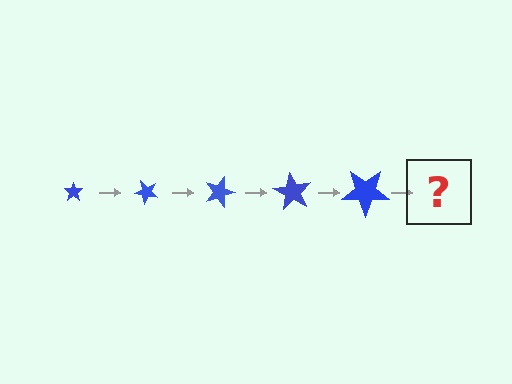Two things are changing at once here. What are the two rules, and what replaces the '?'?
The two rules are that the star grows larger each step and it rotates 45 degrees each step. The '?' should be a star, larger than the previous one and rotated 225 degrees from the start.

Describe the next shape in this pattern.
It should be a star, larger than the previous one and rotated 225 degrees from the start.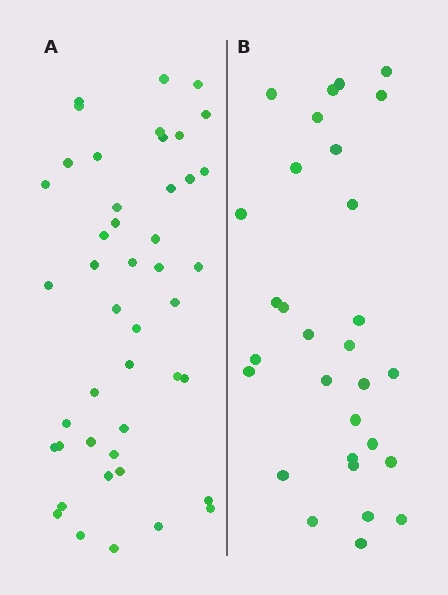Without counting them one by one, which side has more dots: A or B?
Region A (the left region) has more dots.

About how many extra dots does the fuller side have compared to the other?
Region A has approximately 15 more dots than region B.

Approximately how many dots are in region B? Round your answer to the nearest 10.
About 30 dots.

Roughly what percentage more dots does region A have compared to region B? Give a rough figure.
About 50% more.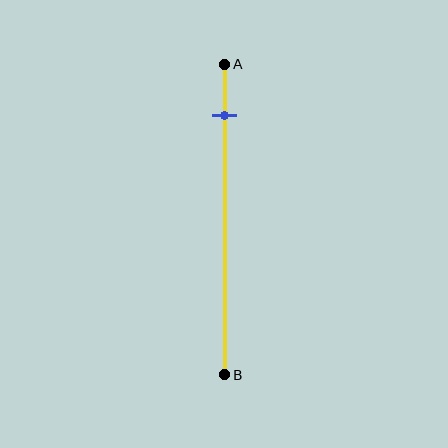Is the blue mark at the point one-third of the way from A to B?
No, the mark is at about 15% from A, not at the 33% one-third point.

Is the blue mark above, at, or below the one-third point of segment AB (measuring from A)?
The blue mark is above the one-third point of segment AB.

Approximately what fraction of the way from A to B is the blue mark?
The blue mark is approximately 15% of the way from A to B.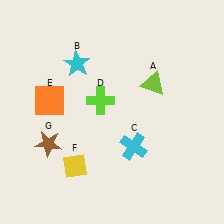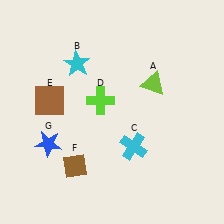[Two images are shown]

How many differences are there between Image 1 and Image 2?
There are 3 differences between the two images.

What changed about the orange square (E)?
In Image 1, E is orange. In Image 2, it changed to brown.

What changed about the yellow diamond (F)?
In Image 1, F is yellow. In Image 2, it changed to brown.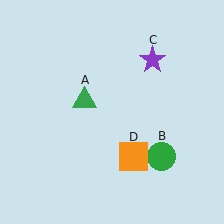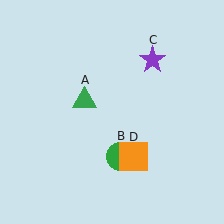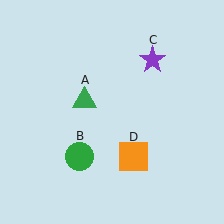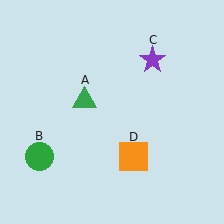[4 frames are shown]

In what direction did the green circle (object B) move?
The green circle (object B) moved left.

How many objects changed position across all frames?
1 object changed position: green circle (object B).